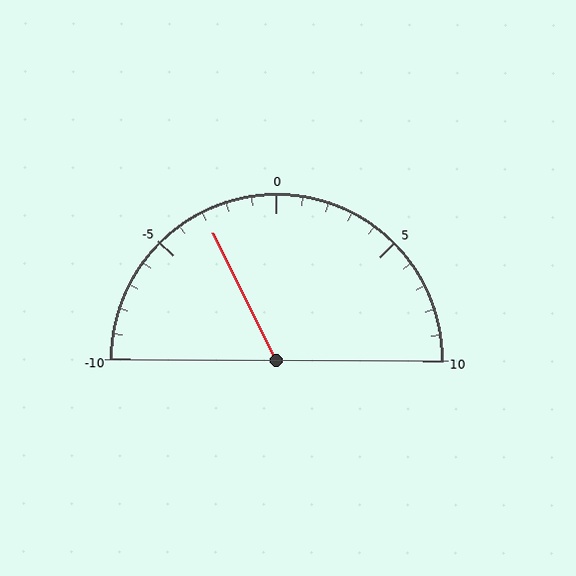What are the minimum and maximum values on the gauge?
The gauge ranges from -10 to 10.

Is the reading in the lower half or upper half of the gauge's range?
The reading is in the lower half of the range (-10 to 10).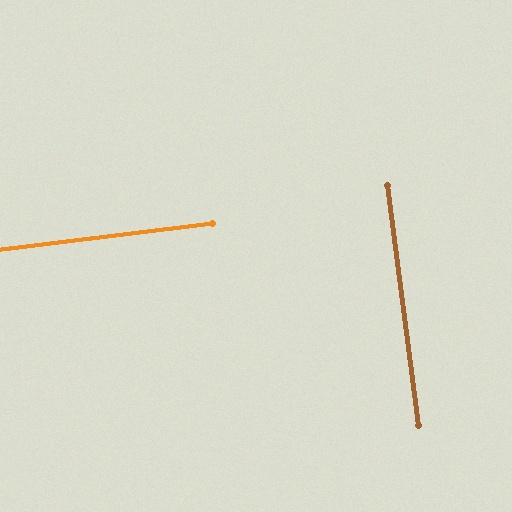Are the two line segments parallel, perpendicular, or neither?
Perpendicular — they meet at approximately 90°.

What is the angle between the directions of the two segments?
Approximately 90 degrees.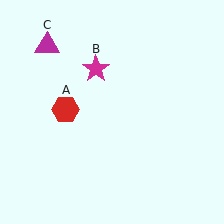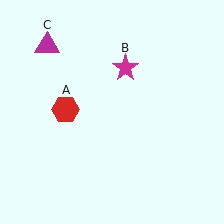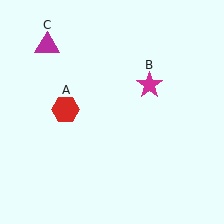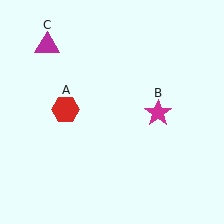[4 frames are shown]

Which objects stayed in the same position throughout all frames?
Red hexagon (object A) and magenta triangle (object C) remained stationary.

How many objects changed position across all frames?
1 object changed position: magenta star (object B).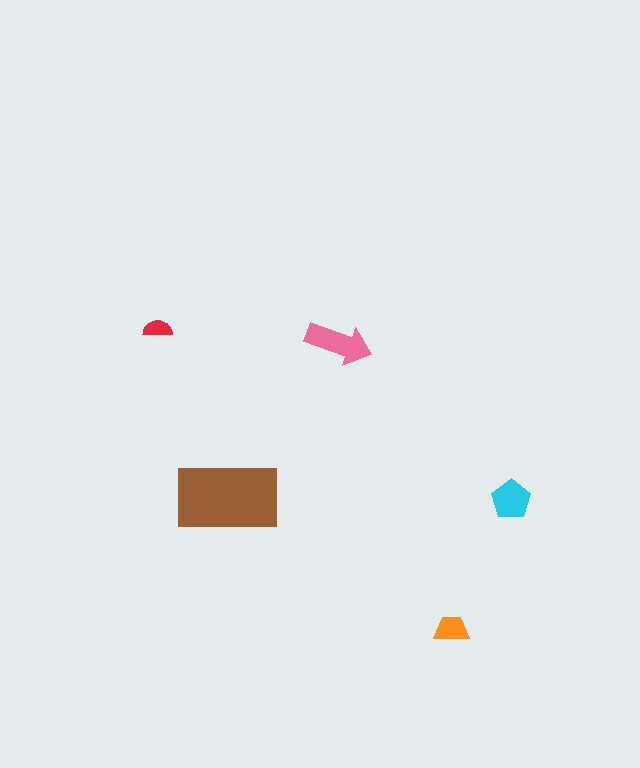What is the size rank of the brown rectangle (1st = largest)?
1st.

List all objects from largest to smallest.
The brown rectangle, the pink arrow, the cyan pentagon, the orange trapezoid, the red semicircle.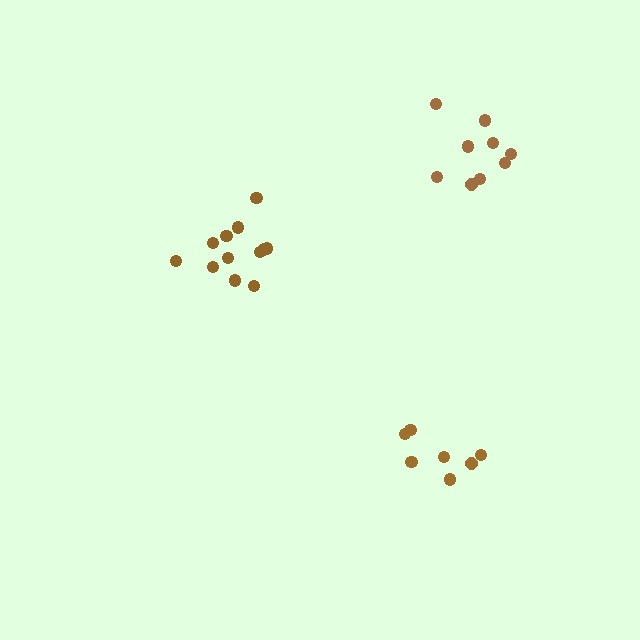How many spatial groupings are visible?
There are 3 spatial groupings.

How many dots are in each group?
Group 1: 12 dots, Group 2: 7 dots, Group 3: 9 dots (28 total).